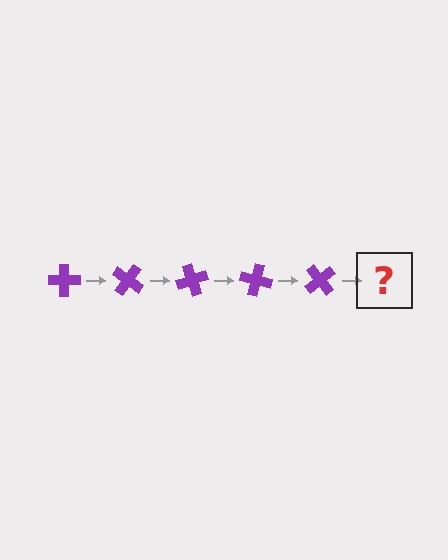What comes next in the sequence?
The next element should be a purple cross rotated 175 degrees.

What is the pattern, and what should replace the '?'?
The pattern is that the cross rotates 35 degrees each step. The '?' should be a purple cross rotated 175 degrees.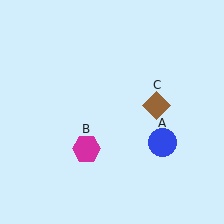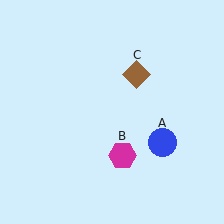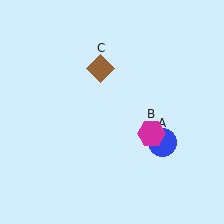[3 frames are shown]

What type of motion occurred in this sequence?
The magenta hexagon (object B), brown diamond (object C) rotated counterclockwise around the center of the scene.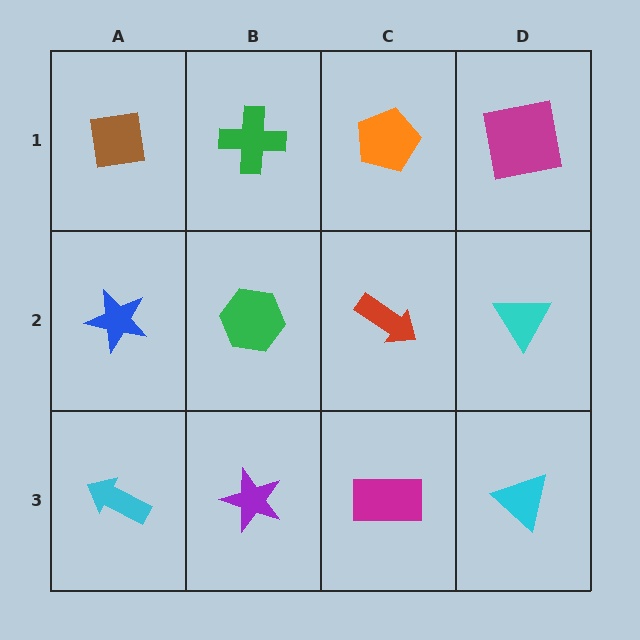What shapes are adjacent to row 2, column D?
A magenta square (row 1, column D), a cyan triangle (row 3, column D), a red arrow (row 2, column C).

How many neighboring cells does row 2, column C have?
4.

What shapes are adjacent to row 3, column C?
A red arrow (row 2, column C), a purple star (row 3, column B), a cyan triangle (row 3, column D).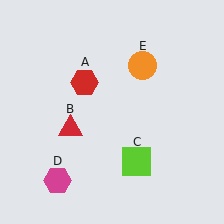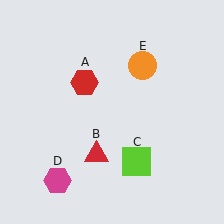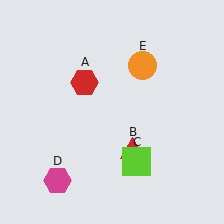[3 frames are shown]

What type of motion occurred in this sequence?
The red triangle (object B) rotated counterclockwise around the center of the scene.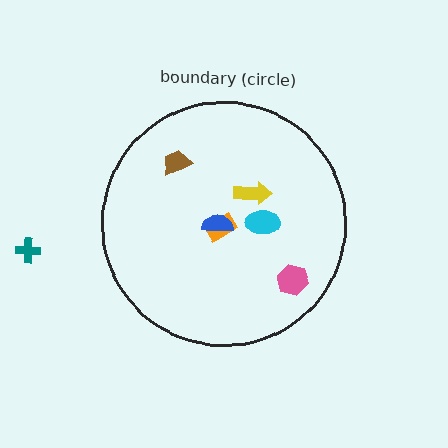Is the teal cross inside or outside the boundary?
Outside.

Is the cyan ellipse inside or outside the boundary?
Inside.